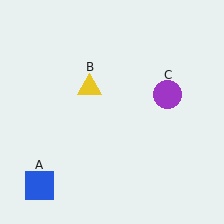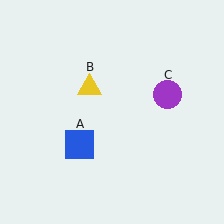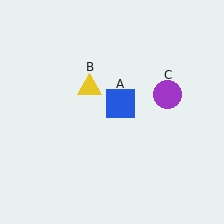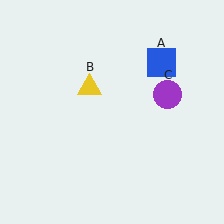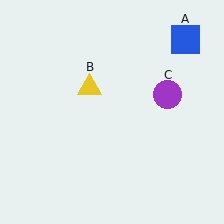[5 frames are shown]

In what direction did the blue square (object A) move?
The blue square (object A) moved up and to the right.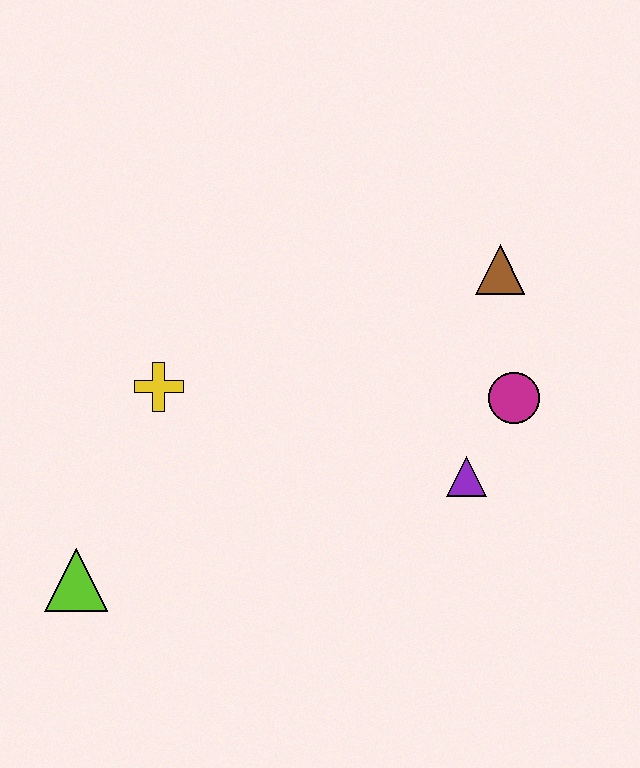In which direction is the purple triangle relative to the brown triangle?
The purple triangle is below the brown triangle.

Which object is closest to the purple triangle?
The magenta circle is closest to the purple triangle.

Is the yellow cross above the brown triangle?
No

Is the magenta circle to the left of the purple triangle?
No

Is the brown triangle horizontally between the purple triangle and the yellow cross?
No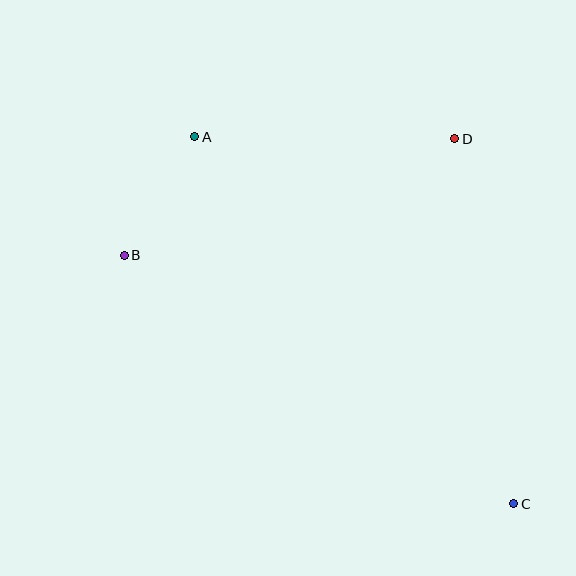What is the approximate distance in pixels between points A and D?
The distance between A and D is approximately 260 pixels.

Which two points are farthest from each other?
Points A and C are farthest from each other.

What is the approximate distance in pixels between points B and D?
The distance between B and D is approximately 351 pixels.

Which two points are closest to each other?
Points A and B are closest to each other.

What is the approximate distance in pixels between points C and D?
The distance between C and D is approximately 370 pixels.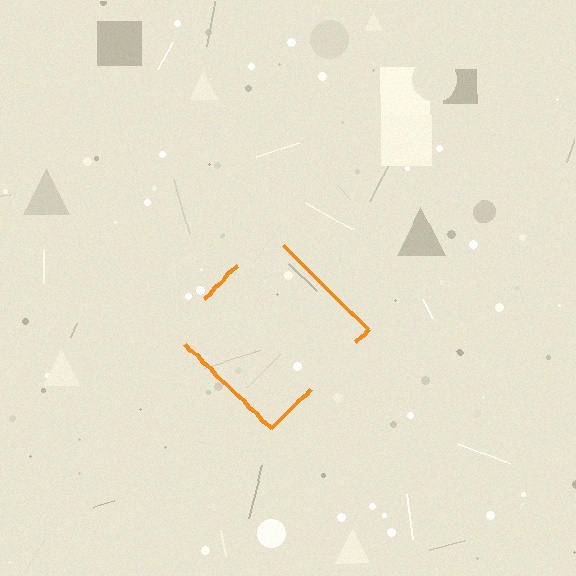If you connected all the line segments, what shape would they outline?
They would outline a diamond.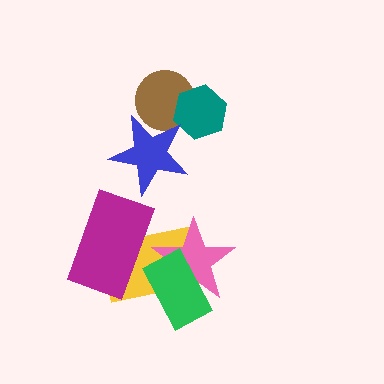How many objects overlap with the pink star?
2 objects overlap with the pink star.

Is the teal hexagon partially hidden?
No, no other shape covers it.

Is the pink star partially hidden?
Yes, it is partially covered by another shape.